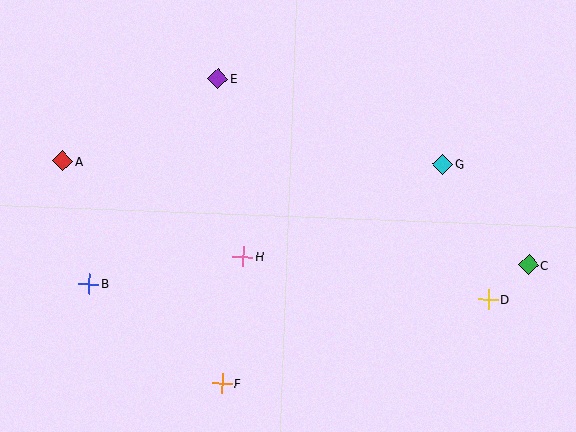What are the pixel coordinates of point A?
Point A is at (63, 161).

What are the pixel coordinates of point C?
Point C is at (529, 265).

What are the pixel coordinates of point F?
Point F is at (222, 383).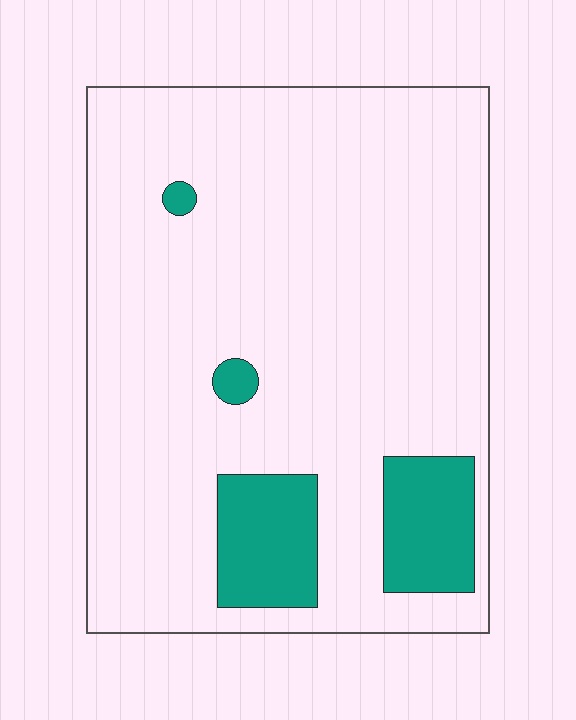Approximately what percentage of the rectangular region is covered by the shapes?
Approximately 15%.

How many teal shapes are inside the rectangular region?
4.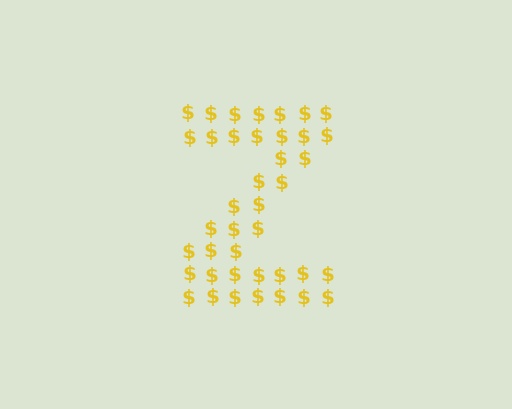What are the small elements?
The small elements are dollar signs.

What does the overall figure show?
The overall figure shows the letter Z.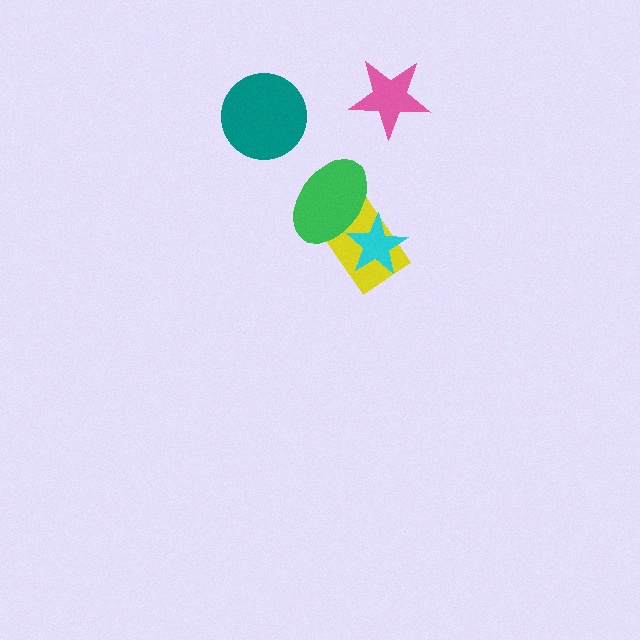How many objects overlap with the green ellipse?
2 objects overlap with the green ellipse.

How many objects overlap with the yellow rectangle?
2 objects overlap with the yellow rectangle.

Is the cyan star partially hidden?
Yes, it is partially covered by another shape.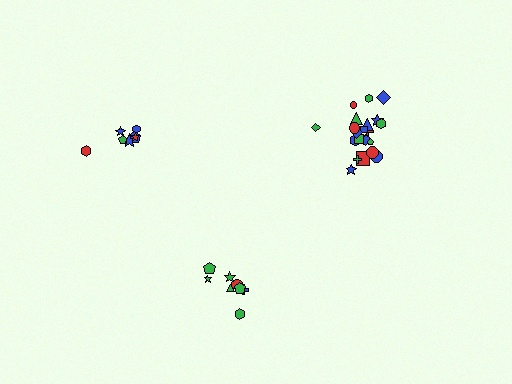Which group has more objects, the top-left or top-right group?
The top-right group.